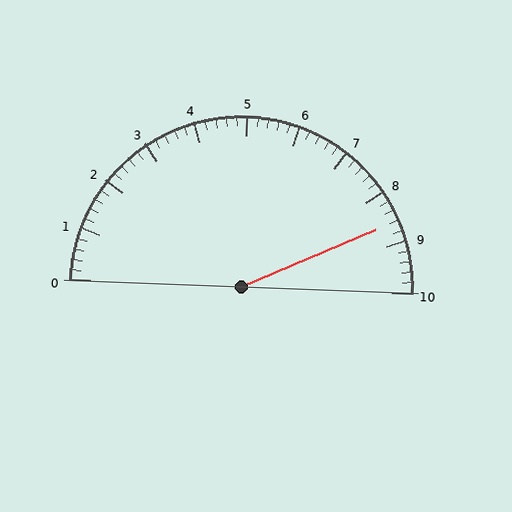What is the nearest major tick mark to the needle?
The nearest major tick mark is 9.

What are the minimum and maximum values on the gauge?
The gauge ranges from 0 to 10.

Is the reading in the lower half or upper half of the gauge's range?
The reading is in the upper half of the range (0 to 10).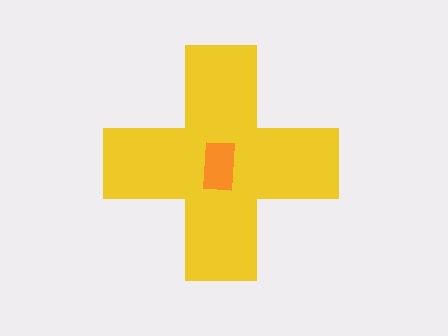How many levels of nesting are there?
2.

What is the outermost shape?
The yellow cross.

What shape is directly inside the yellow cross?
The orange rectangle.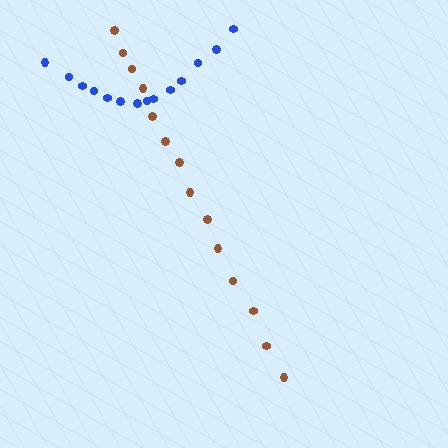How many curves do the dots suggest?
There are 2 distinct paths.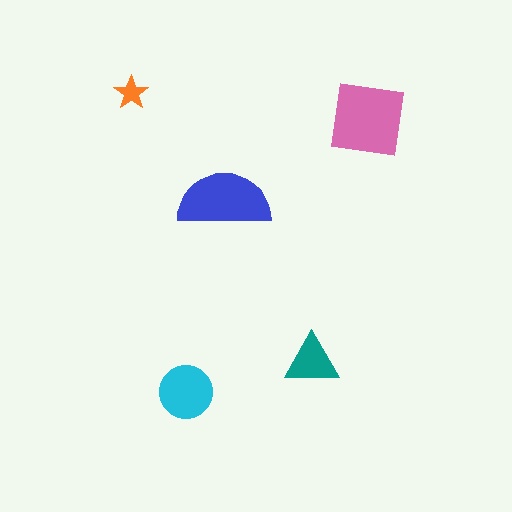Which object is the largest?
The pink square.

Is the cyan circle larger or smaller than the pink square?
Smaller.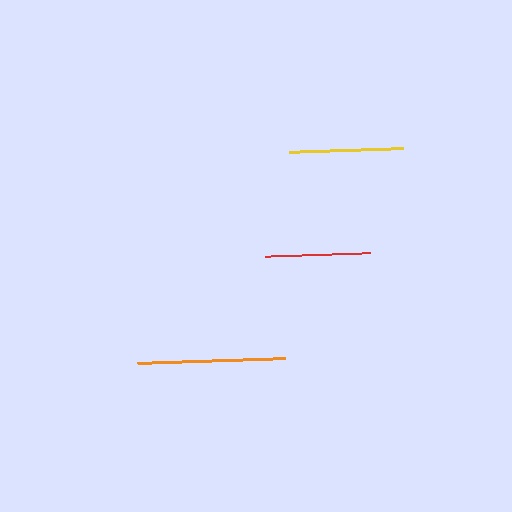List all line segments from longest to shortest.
From longest to shortest: orange, yellow, red.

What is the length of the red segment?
The red segment is approximately 105 pixels long.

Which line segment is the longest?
The orange line is the longest at approximately 148 pixels.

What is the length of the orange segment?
The orange segment is approximately 148 pixels long.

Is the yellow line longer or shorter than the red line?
The yellow line is longer than the red line.